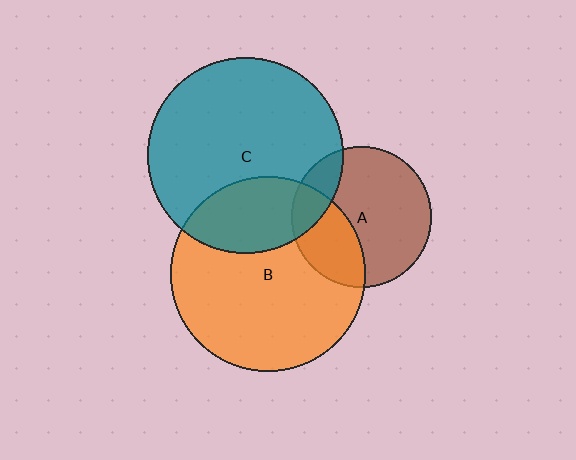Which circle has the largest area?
Circle C (teal).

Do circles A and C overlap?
Yes.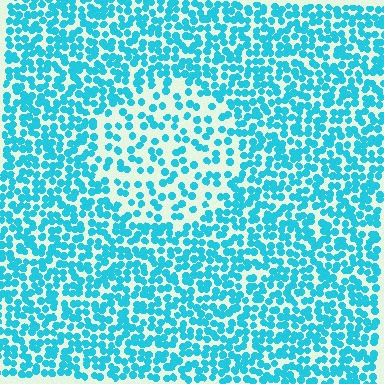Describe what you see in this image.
The image contains small cyan elements arranged at two different densities. A circle-shaped region is visible where the elements are less densely packed than the surrounding area.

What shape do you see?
I see a circle.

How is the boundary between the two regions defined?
The boundary is defined by a change in element density (approximately 2.0x ratio). All elements are the same color, size, and shape.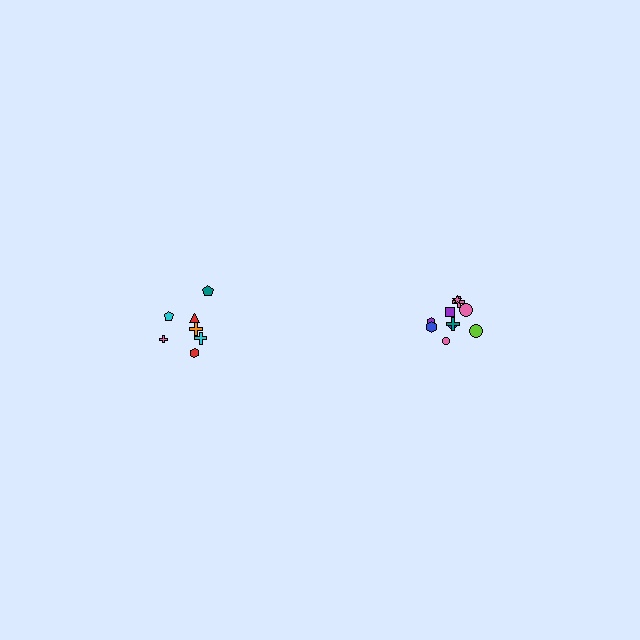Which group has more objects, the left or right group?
The right group.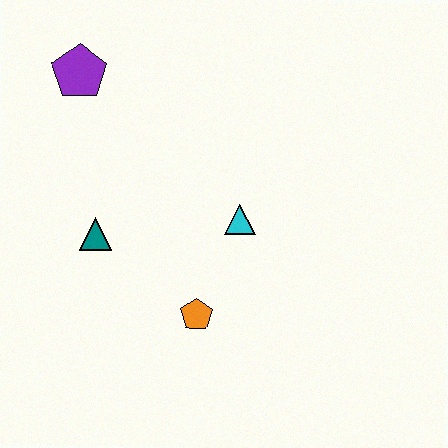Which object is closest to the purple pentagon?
The teal triangle is closest to the purple pentagon.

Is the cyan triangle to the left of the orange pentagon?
No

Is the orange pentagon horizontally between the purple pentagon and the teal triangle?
No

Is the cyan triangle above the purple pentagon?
No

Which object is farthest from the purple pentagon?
The orange pentagon is farthest from the purple pentagon.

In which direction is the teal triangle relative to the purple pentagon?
The teal triangle is below the purple pentagon.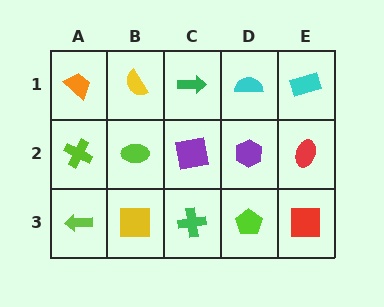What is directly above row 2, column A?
An orange trapezoid.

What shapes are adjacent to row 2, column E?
A cyan rectangle (row 1, column E), a red square (row 3, column E), a purple hexagon (row 2, column D).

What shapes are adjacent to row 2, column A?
An orange trapezoid (row 1, column A), a lime arrow (row 3, column A), a lime ellipse (row 2, column B).